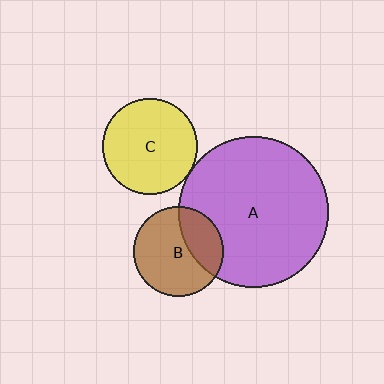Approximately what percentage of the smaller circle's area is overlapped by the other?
Approximately 30%.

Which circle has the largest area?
Circle A (purple).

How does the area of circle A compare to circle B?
Approximately 2.8 times.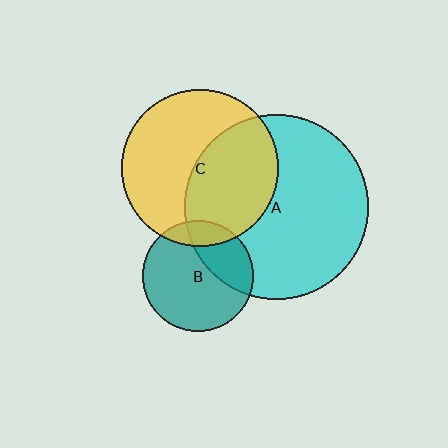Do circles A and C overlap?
Yes.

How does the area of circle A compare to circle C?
Approximately 1.4 times.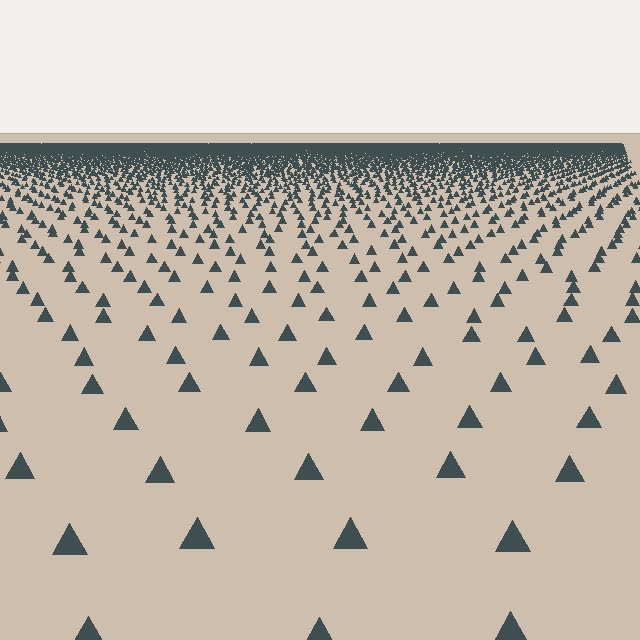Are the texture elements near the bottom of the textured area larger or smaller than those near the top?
Larger. Near the bottom, elements are closer to the viewer and appear at a bigger on-screen size.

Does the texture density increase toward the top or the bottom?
Density increases toward the top.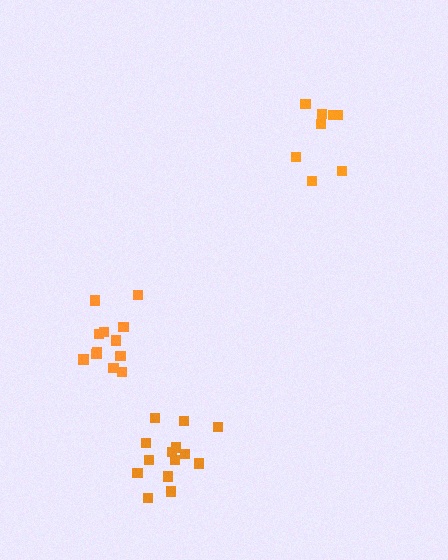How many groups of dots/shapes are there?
There are 3 groups.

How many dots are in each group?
Group 1: 12 dots, Group 2: 14 dots, Group 3: 8 dots (34 total).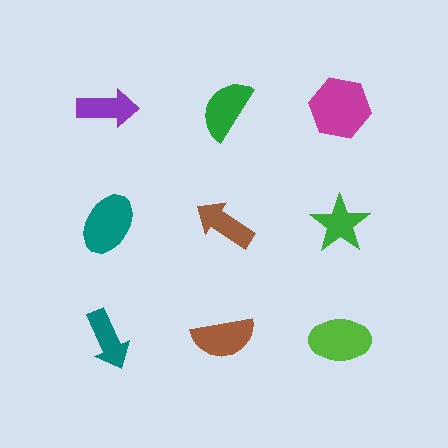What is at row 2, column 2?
A brown arrow.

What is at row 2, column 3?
A green star.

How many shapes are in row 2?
3 shapes.